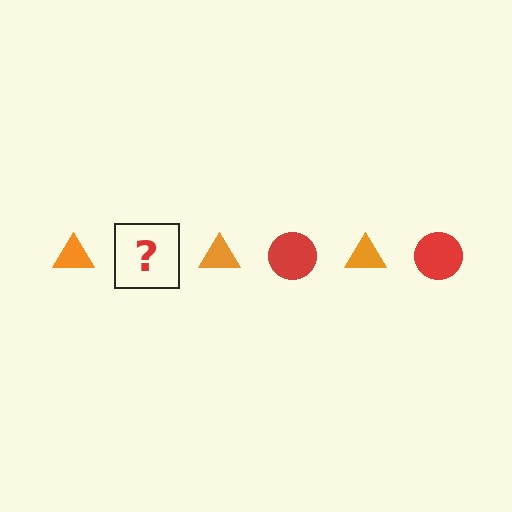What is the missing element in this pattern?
The missing element is a red circle.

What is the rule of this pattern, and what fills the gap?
The rule is that the pattern alternates between orange triangle and red circle. The gap should be filled with a red circle.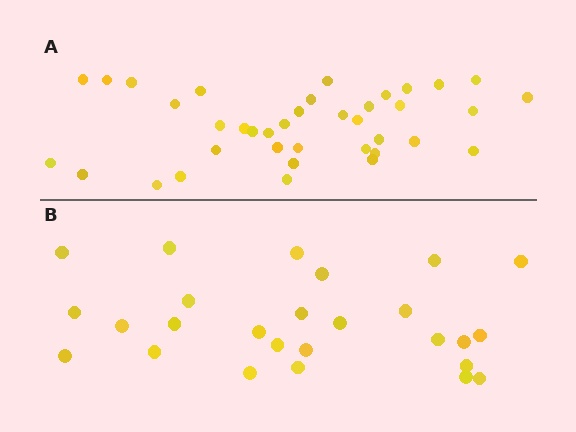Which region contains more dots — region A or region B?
Region A (the top region) has more dots.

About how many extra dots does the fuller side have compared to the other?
Region A has roughly 12 or so more dots than region B.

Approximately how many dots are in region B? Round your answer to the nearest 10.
About 30 dots. (The exact count is 26, which rounds to 30.)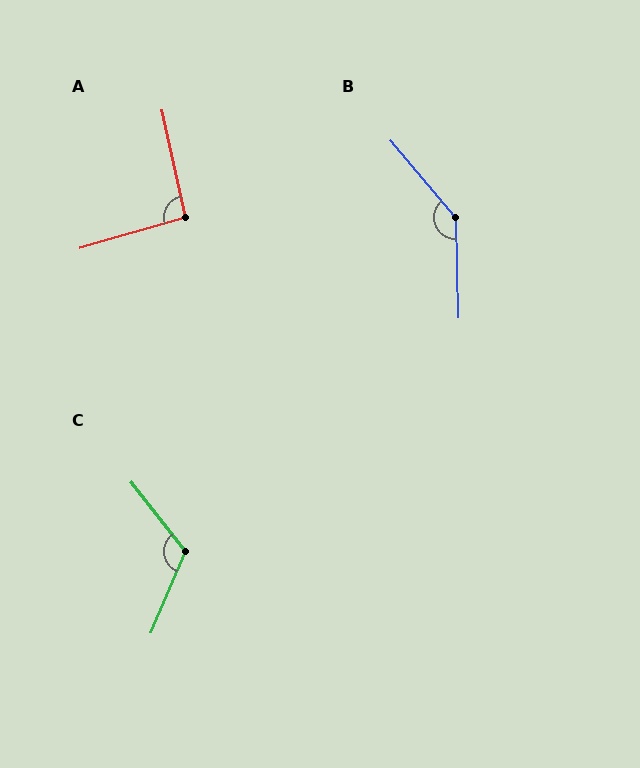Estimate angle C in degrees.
Approximately 119 degrees.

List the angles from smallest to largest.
A (94°), C (119°), B (141°).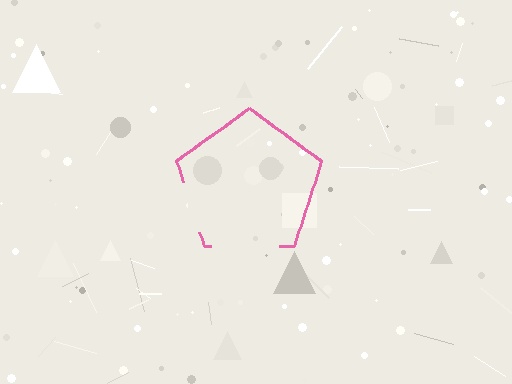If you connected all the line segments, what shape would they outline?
They would outline a pentagon.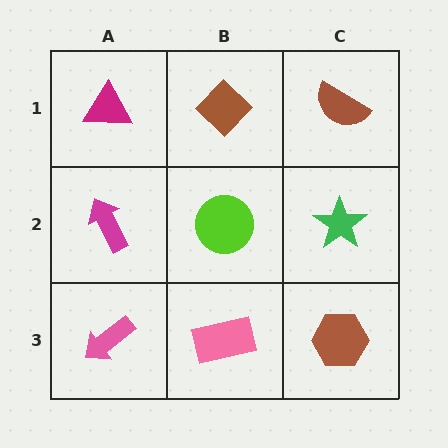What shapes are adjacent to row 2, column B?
A brown diamond (row 1, column B), a pink rectangle (row 3, column B), a magenta arrow (row 2, column A), a green star (row 2, column C).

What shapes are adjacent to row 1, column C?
A green star (row 2, column C), a brown diamond (row 1, column B).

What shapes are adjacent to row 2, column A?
A magenta triangle (row 1, column A), a pink arrow (row 3, column A), a lime circle (row 2, column B).